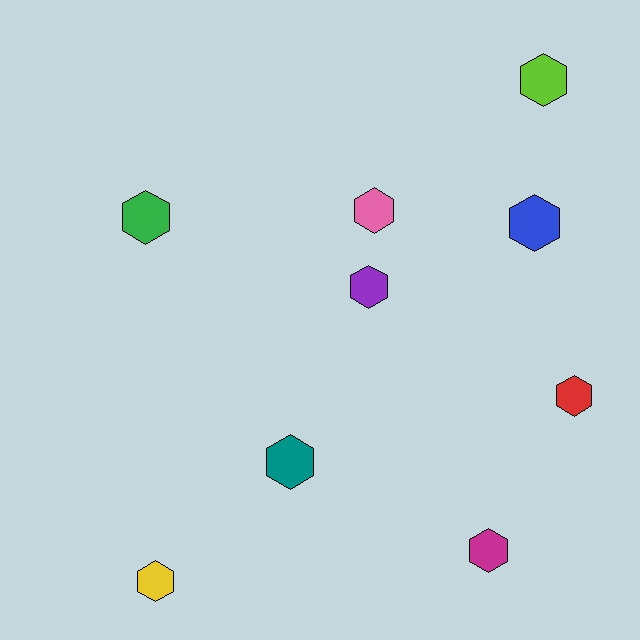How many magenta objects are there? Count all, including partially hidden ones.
There is 1 magenta object.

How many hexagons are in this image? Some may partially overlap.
There are 9 hexagons.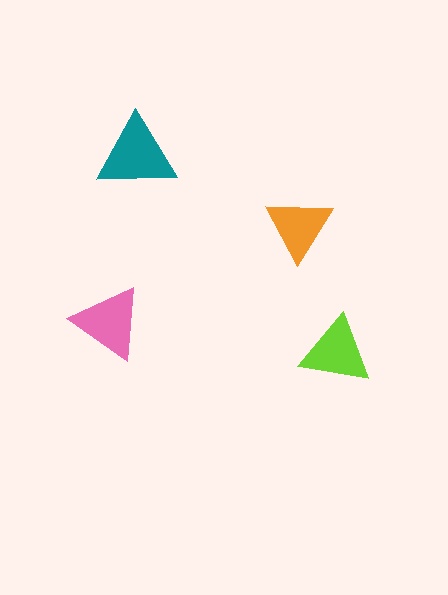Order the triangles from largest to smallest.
the teal one, the pink one, the lime one, the orange one.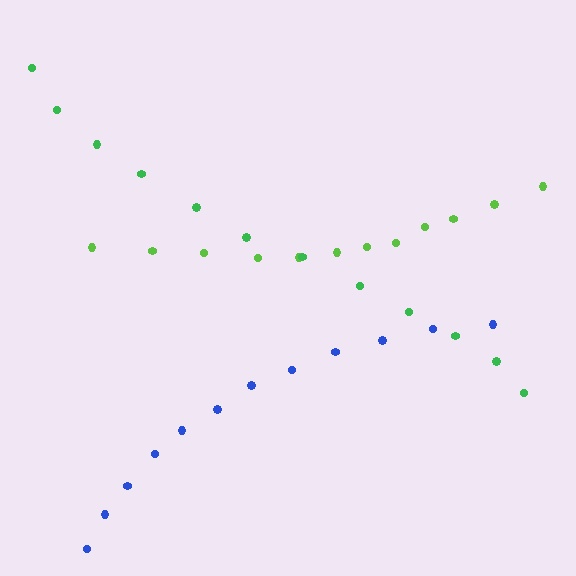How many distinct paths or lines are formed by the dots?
There are 3 distinct paths.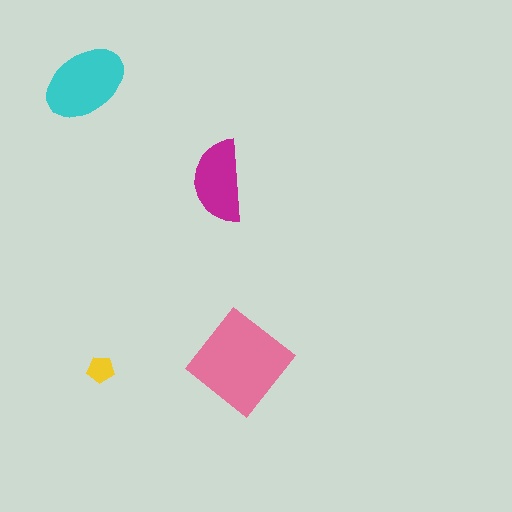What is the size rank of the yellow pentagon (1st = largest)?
4th.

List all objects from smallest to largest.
The yellow pentagon, the magenta semicircle, the cyan ellipse, the pink diamond.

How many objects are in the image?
There are 4 objects in the image.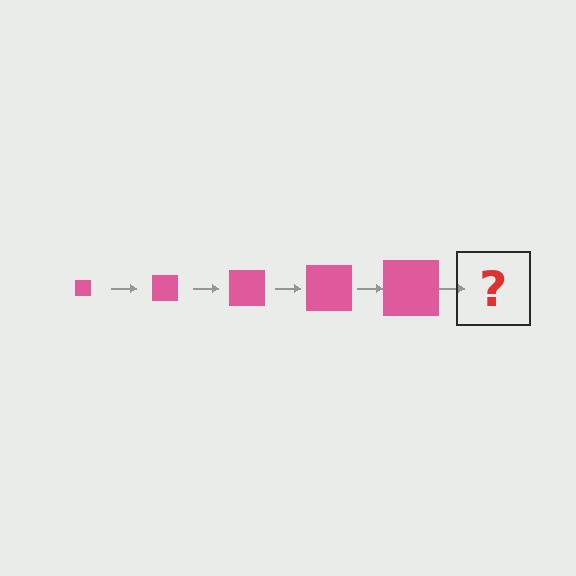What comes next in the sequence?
The next element should be a pink square, larger than the previous one.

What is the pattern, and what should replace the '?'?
The pattern is that the square gets progressively larger each step. The '?' should be a pink square, larger than the previous one.